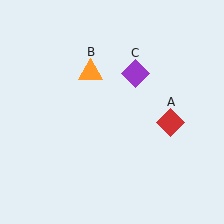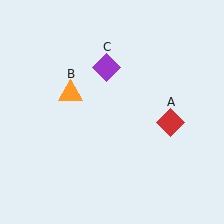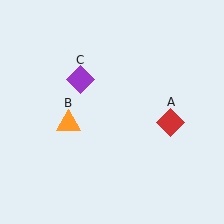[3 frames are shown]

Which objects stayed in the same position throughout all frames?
Red diamond (object A) remained stationary.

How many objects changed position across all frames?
2 objects changed position: orange triangle (object B), purple diamond (object C).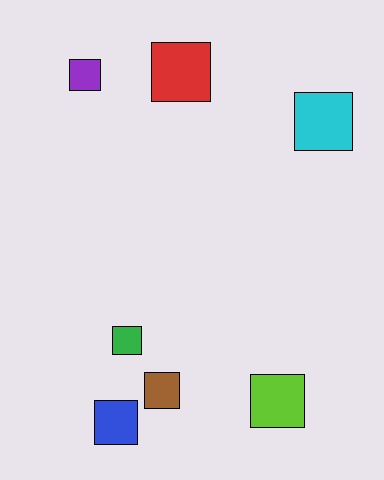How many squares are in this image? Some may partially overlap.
There are 7 squares.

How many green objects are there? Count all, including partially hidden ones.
There is 1 green object.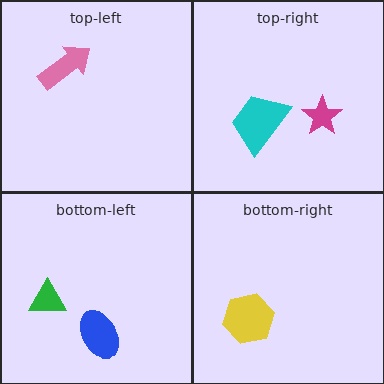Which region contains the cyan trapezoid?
The top-right region.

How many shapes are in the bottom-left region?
2.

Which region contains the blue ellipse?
The bottom-left region.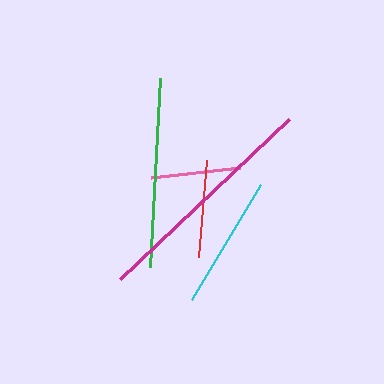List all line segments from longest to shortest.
From longest to shortest: magenta, green, cyan, red, pink.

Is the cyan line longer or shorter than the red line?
The cyan line is longer than the red line.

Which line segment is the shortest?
The pink line is the shortest at approximately 89 pixels.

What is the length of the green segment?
The green segment is approximately 188 pixels long.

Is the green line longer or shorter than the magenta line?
The magenta line is longer than the green line.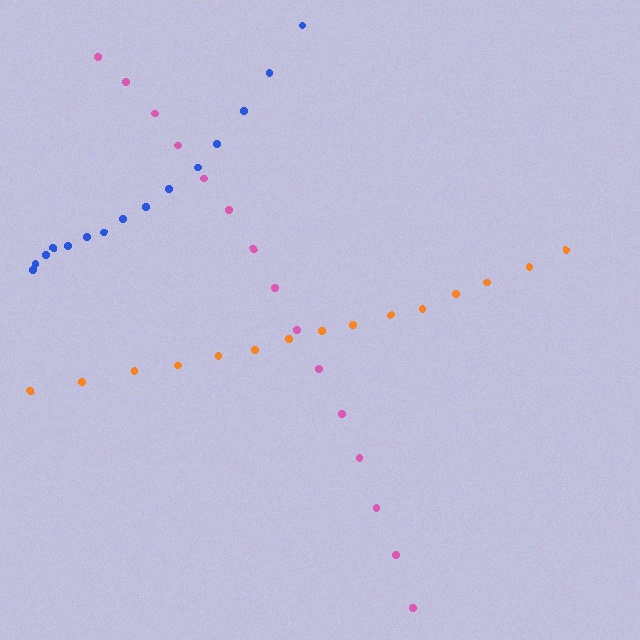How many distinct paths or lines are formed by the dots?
There are 3 distinct paths.